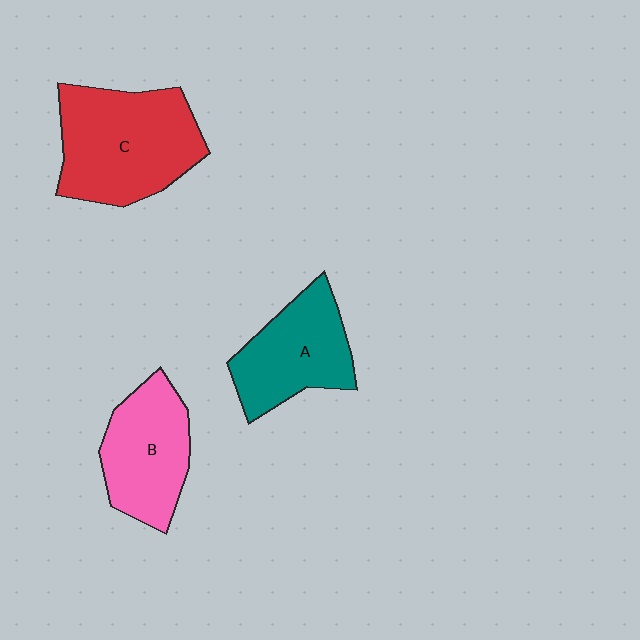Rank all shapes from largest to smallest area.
From largest to smallest: C (red), A (teal), B (pink).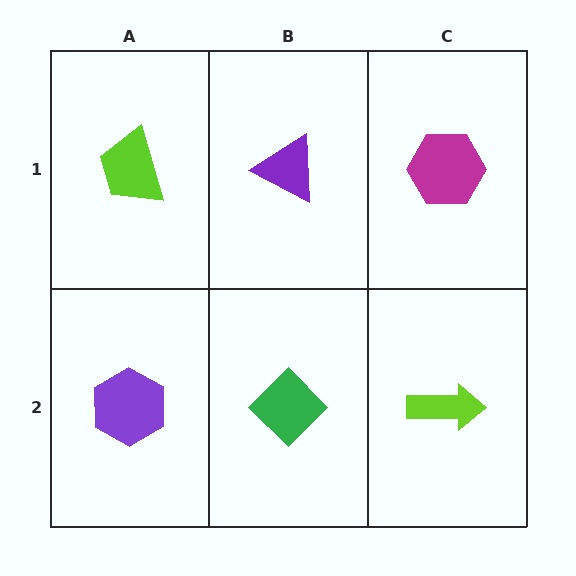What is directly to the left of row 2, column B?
A purple hexagon.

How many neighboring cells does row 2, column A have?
2.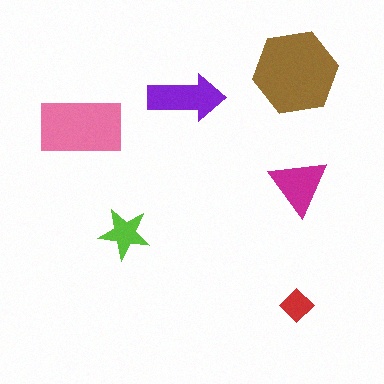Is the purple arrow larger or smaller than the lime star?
Larger.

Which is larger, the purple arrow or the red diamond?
The purple arrow.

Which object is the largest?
The brown hexagon.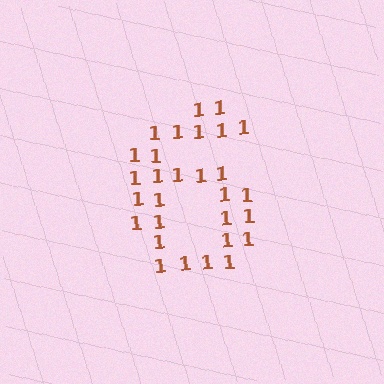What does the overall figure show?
The overall figure shows the digit 6.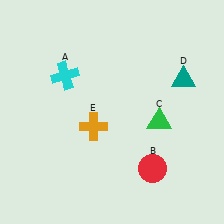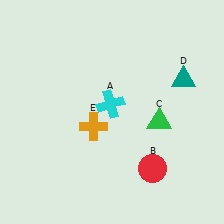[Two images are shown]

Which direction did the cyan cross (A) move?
The cyan cross (A) moved right.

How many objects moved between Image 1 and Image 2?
1 object moved between the two images.